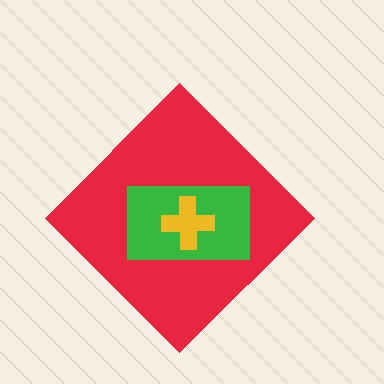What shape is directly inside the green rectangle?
The yellow cross.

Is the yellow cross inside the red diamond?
Yes.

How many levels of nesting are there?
3.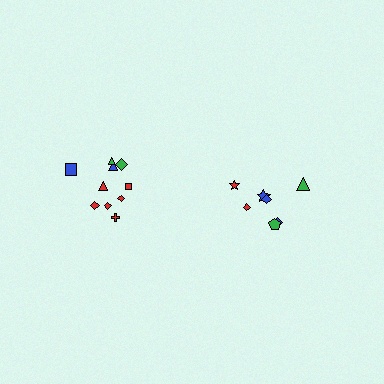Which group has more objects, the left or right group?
The left group.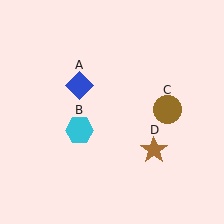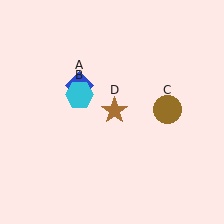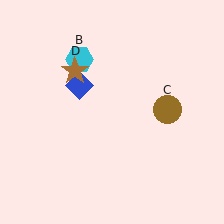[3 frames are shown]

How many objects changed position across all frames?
2 objects changed position: cyan hexagon (object B), brown star (object D).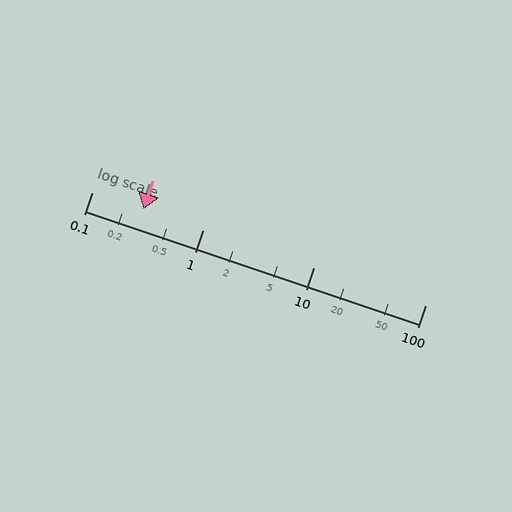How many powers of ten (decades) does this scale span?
The scale spans 3 decades, from 0.1 to 100.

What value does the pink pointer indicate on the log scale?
The pointer indicates approximately 0.29.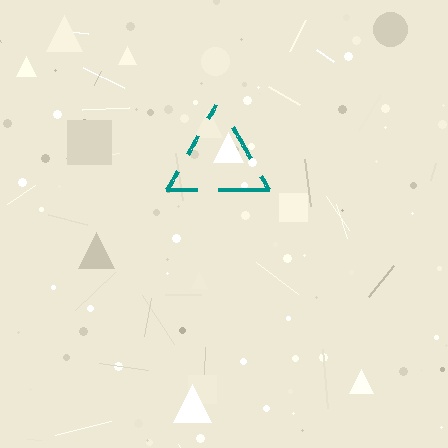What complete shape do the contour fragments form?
The contour fragments form a triangle.